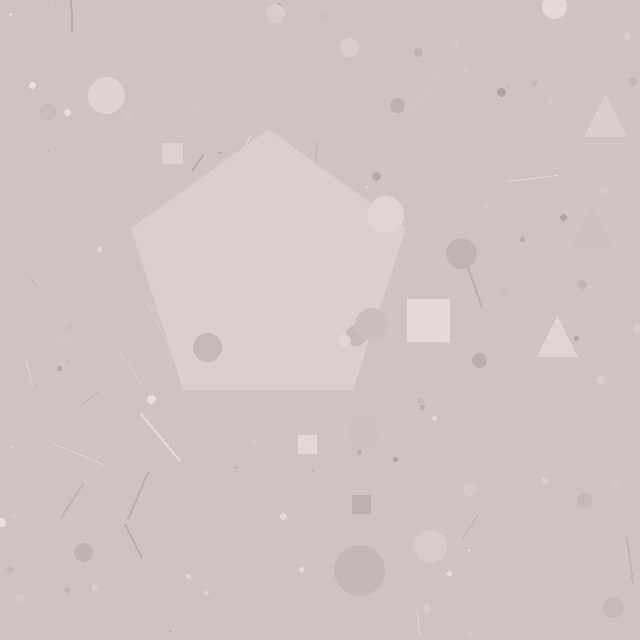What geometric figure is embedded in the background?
A pentagon is embedded in the background.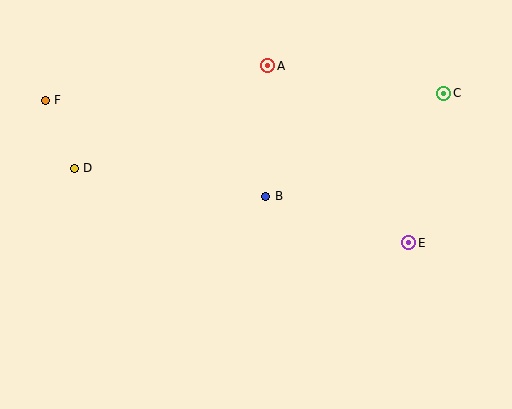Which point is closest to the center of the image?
Point B at (266, 196) is closest to the center.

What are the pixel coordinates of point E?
Point E is at (409, 243).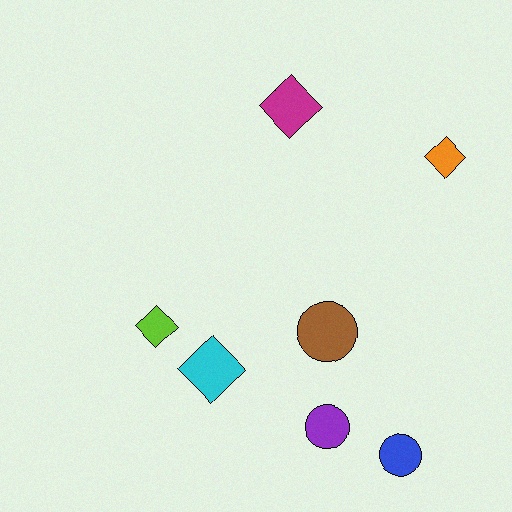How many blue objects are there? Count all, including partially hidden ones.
There is 1 blue object.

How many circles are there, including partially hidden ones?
There are 3 circles.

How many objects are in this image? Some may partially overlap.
There are 7 objects.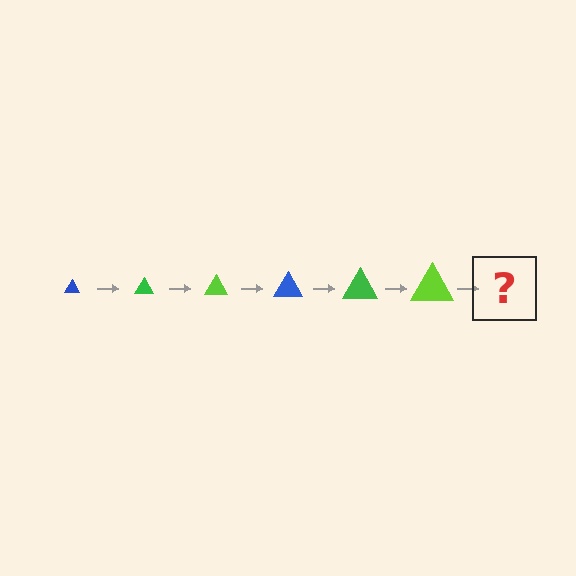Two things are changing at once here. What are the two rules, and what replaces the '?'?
The two rules are that the triangle grows larger each step and the color cycles through blue, green, and lime. The '?' should be a blue triangle, larger than the previous one.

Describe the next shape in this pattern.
It should be a blue triangle, larger than the previous one.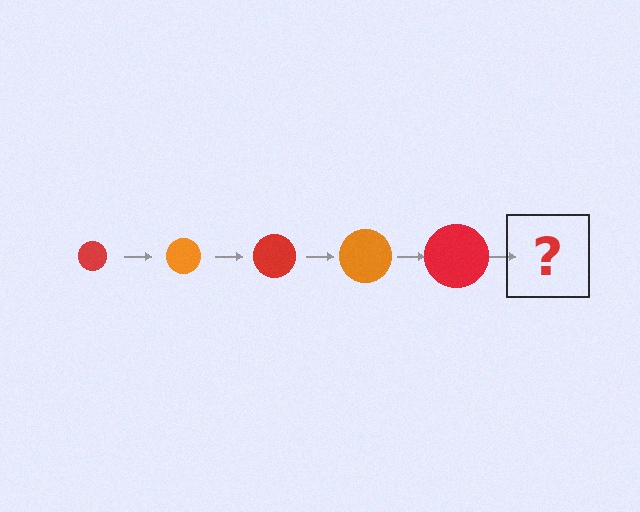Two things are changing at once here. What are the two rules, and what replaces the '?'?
The two rules are that the circle grows larger each step and the color cycles through red and orange. The '?' should be an orange circle, larger than the previous one.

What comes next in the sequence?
The next element should be an orange circle, larger than the previous one.